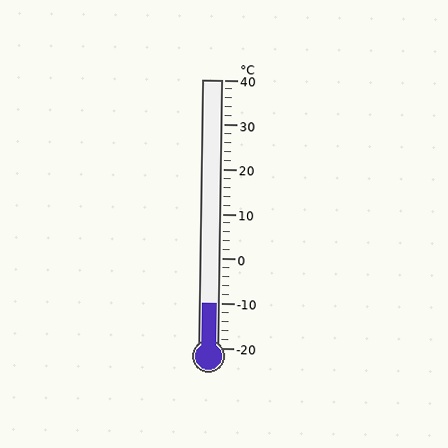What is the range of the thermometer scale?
The thermometer scale ranges from -20°C to 40°C.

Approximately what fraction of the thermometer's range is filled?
The thermometer is filled to approximately 15% of its range.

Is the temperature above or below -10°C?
The temperature is at -10°C.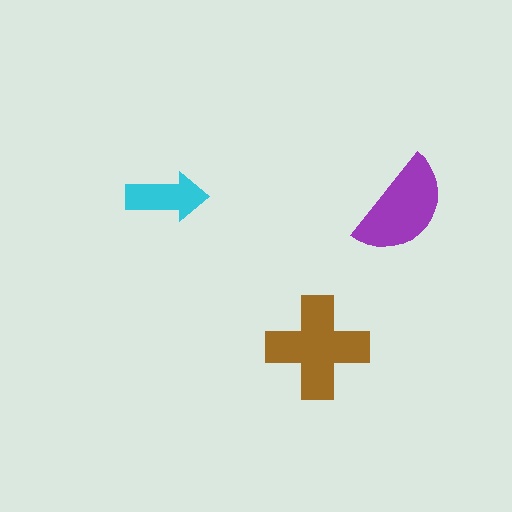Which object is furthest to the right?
The purple semicircle is rightmost.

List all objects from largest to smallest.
The brown cross, the purple semicircle, the cyan arrow.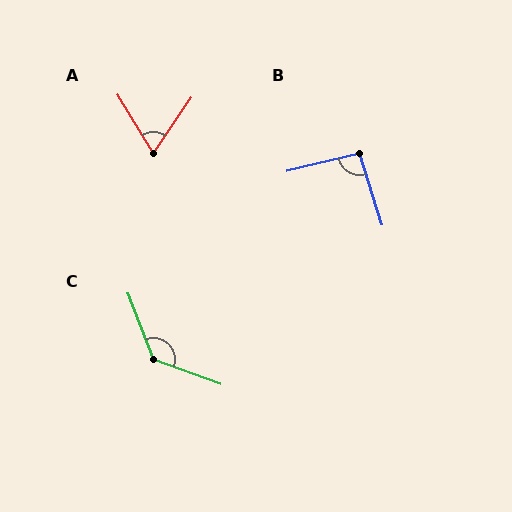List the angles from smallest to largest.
A (66°), B (94°), C (131°).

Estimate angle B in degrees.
Approximately 94 degrees.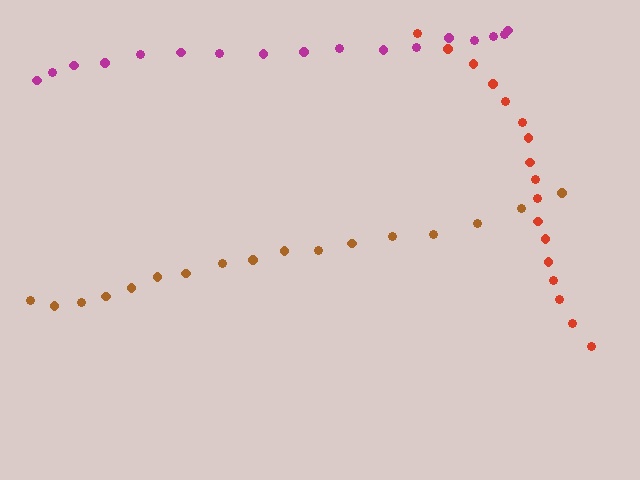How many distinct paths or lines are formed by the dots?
There are 3 distinct paths.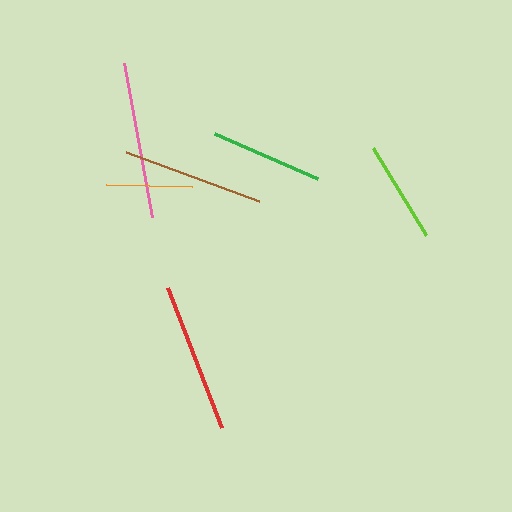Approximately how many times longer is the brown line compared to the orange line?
The brown line is approximately 1.6 times the length of the orange line.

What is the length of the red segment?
The red segment is approximately 150 pixels long.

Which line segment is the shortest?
The orange line is the shortest at approximately 86 pixels.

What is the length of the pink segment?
The pink segment is approximately 157 pixels long.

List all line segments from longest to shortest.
From longest to shortest: pink, red, brown, green, lime, orange.